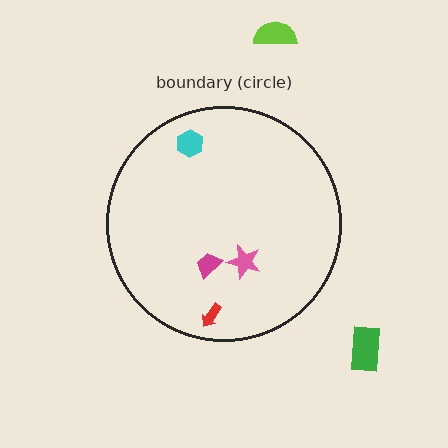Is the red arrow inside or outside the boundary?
Inside.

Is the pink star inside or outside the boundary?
Inside.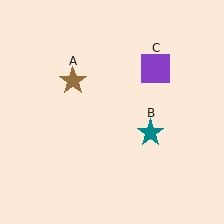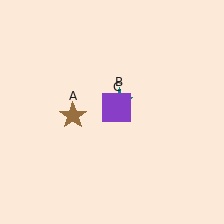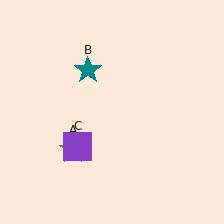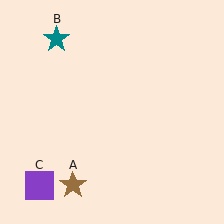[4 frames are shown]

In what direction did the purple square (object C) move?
The purple square (object C) moved down and to the left.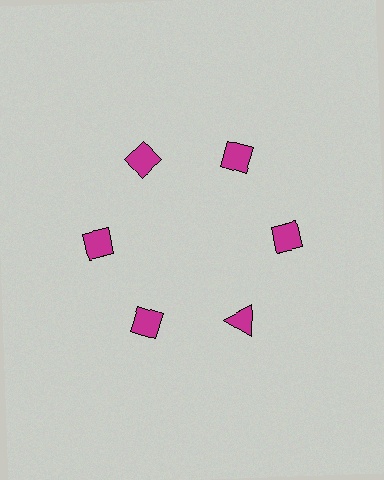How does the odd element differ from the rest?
It has a different shape: triangle instead of diamond.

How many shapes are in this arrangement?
There are 6 shapes arranged in a ring pattern.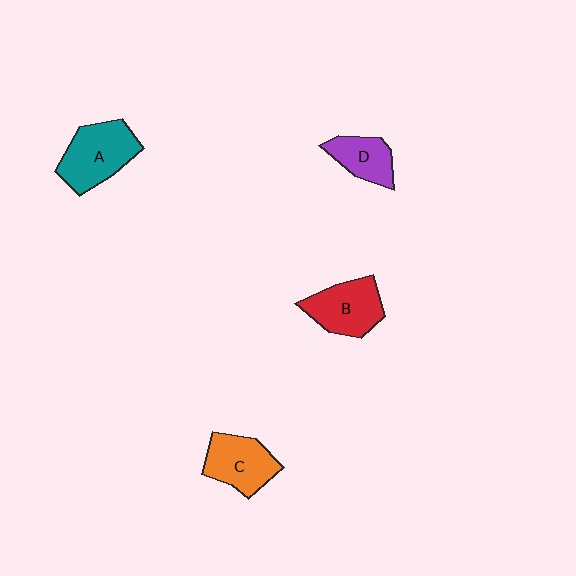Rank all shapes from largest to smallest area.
From largest to smallest: A (teal), B (red), C (orange), D (purple).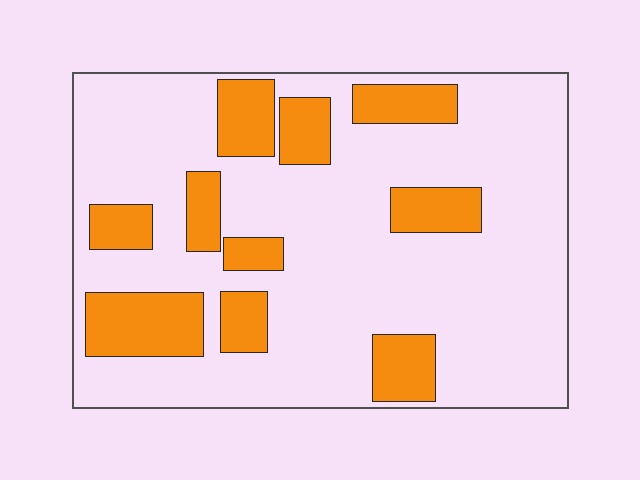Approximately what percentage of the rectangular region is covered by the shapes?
Approximately 25%.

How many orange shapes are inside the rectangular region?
10.